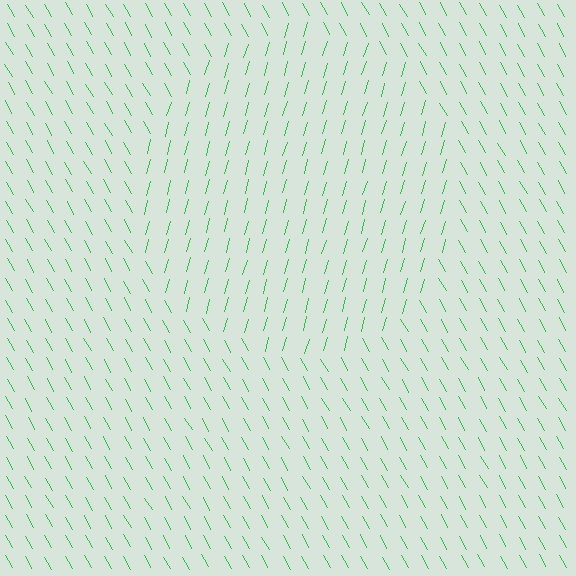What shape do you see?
I see a circle.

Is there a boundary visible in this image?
Yes, there is a texture boundary formed by a change in line orientation.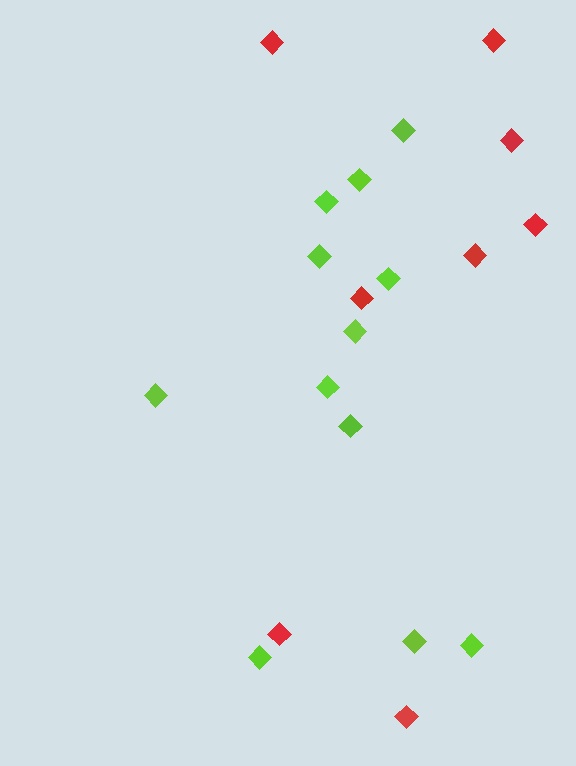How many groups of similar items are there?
There are 2 groups: one group of red diamonds (8) and one group of lime diamonds (12).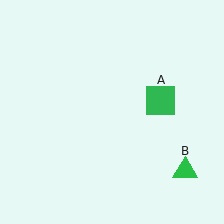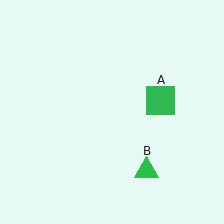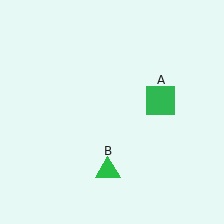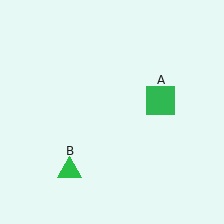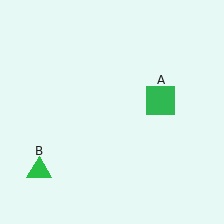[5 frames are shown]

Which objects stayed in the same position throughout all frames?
Green square (object A) remained stationary.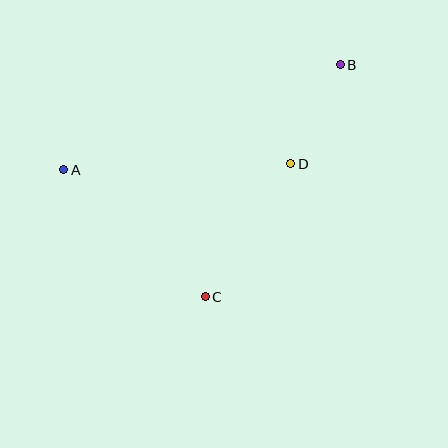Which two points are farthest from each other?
Points A and B are farthest from each other.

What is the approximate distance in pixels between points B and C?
The distance between B and C is approximately 268 pixels.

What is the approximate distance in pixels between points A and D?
The distance between A and D is approximately 227 pixels.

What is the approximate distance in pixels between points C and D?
The distance between C and D is approximately 158 pixels.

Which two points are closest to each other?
Points B and D are closest to each other.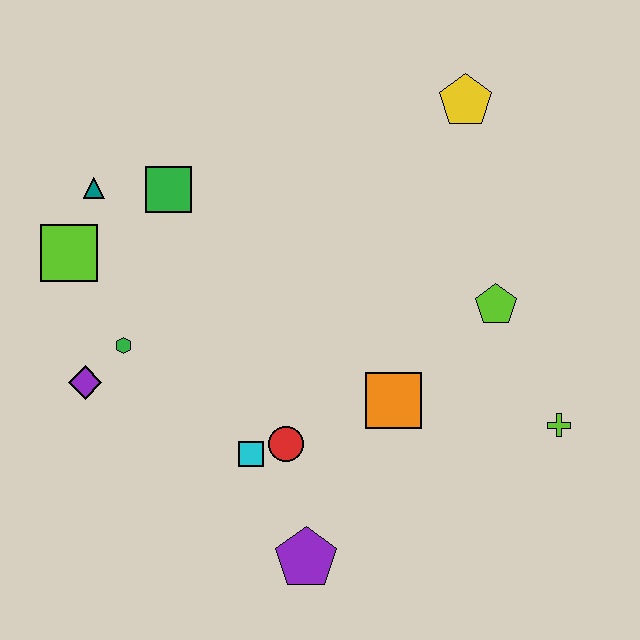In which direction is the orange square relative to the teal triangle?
The orange square is to the right of the teal triangle.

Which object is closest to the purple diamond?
The green hexagon is closest to the purple diamond.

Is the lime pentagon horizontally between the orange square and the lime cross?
Yes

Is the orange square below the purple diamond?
Yes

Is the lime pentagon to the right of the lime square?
Yes